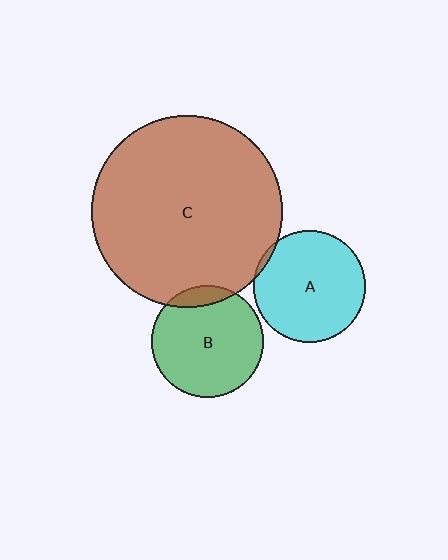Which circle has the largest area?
Circle C (brown).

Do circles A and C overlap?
Yes.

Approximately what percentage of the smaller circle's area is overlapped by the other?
Approximately 5%.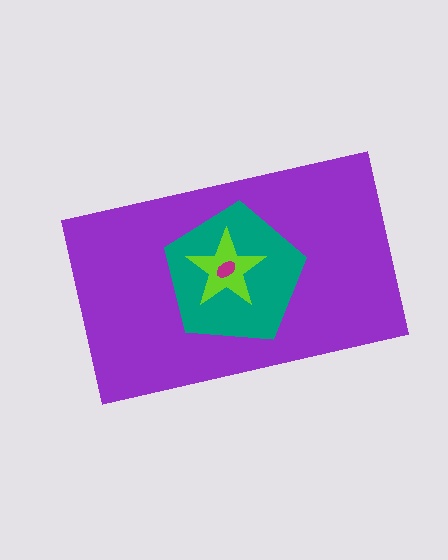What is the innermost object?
The magenta ellipse.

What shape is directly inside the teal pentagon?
The lime star.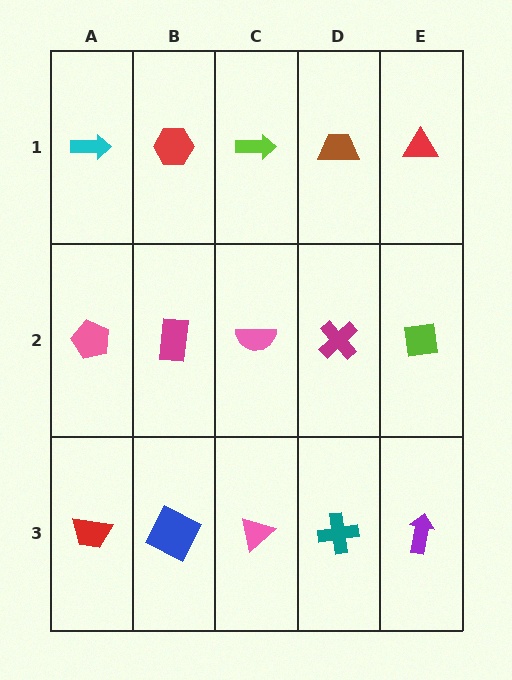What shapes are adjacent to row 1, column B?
A magenta rectangle (row 2, column B), a cyan arrow (row 1, column A), a lime arrow (row 1, column C).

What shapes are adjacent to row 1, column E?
A lime square (row 2, column E), a brown trapezoid (row 1, column D).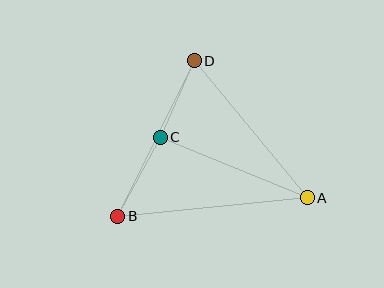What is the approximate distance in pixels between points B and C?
The distance between B and C is approximately 90 pixels.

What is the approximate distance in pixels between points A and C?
The distance between A and C is approximately 159 pixels.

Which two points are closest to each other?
Points C and D are closest to each other.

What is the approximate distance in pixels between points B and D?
The distance between B and D is approximately 173 pixels.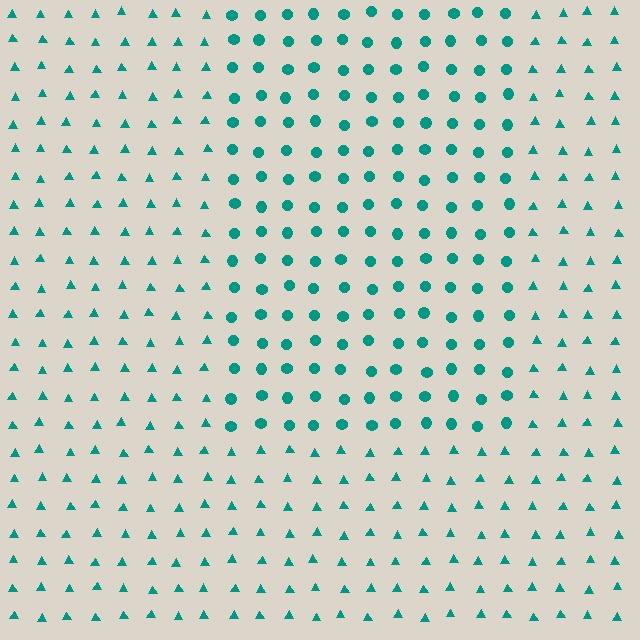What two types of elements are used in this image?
The image uses circles inside the rectangle region and triangles outside it.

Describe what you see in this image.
The image is filled with small teal elements arranged in a uniform grid. A rectangle-shaped region contains circles, while the surrounding area contains triangles. The boundary is defined purely by the change in element shape.